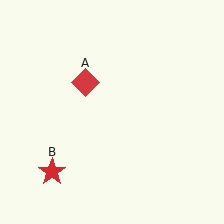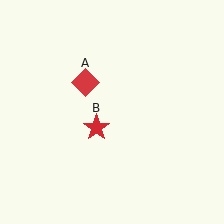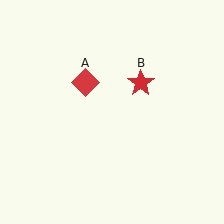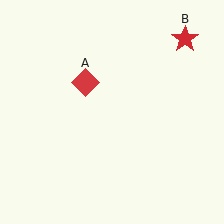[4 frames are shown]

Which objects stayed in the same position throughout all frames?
Red diamond (object A) remained stationary.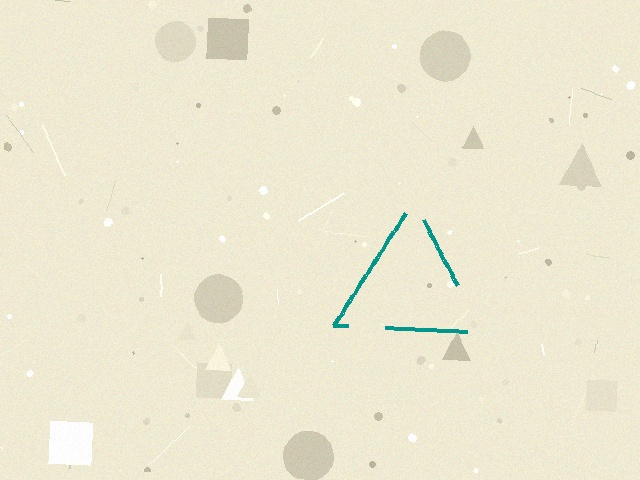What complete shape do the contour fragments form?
The contour fragments form a triangle.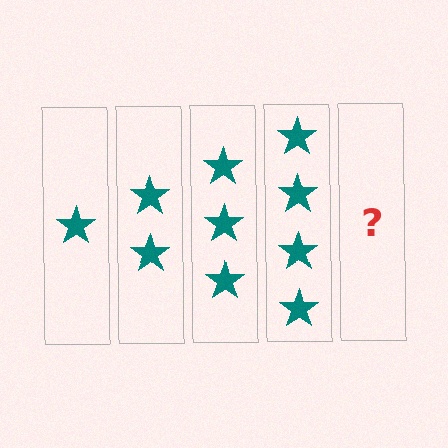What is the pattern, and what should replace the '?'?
The pattern is that each step adds one more star. The '?' should be 5 stars.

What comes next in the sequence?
The next element should be 5 stars.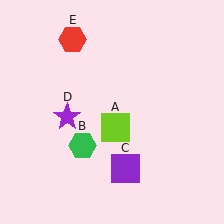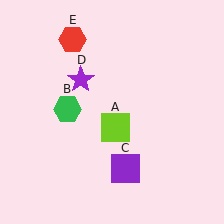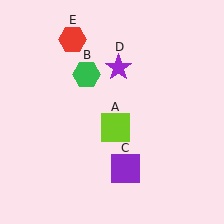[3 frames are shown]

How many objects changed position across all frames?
2 objects changed position: green hexagon (object B), purple star (object D).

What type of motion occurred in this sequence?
The green hexagon (object B), purple star (object D) rotated clockwise around the center of the scene.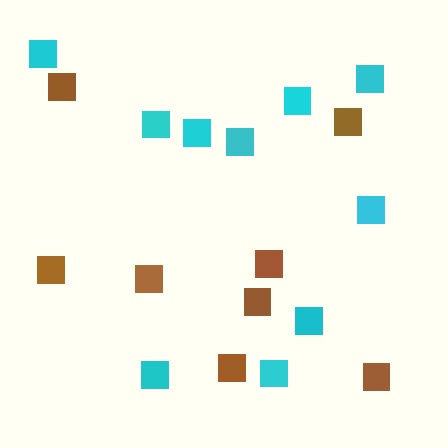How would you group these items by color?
There are 2 groups: one group of brown squares (8) and one group of cyan squares (10).